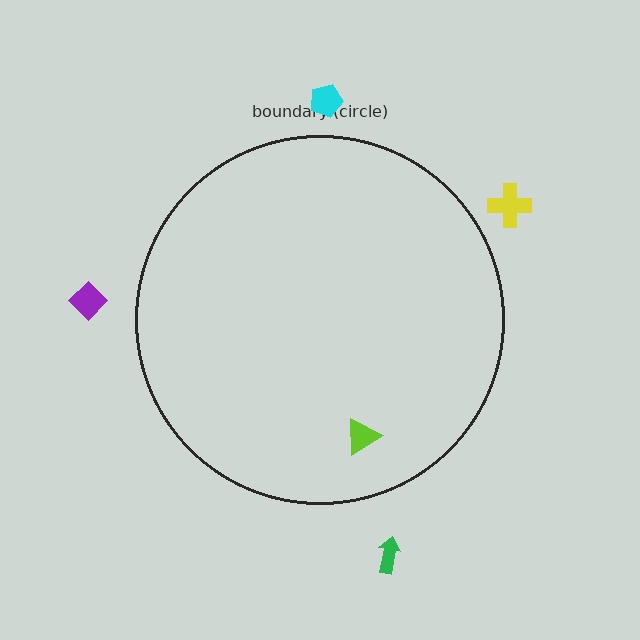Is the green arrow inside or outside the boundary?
Outside.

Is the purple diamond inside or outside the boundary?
Outside.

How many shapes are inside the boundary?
1 inside, 4 outside.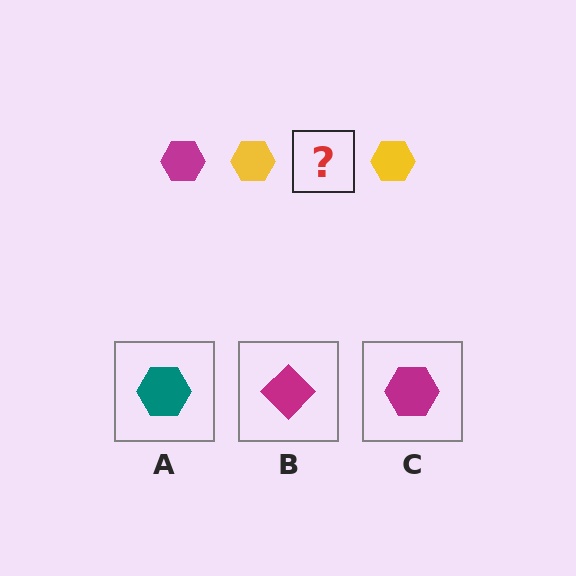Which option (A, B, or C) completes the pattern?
C.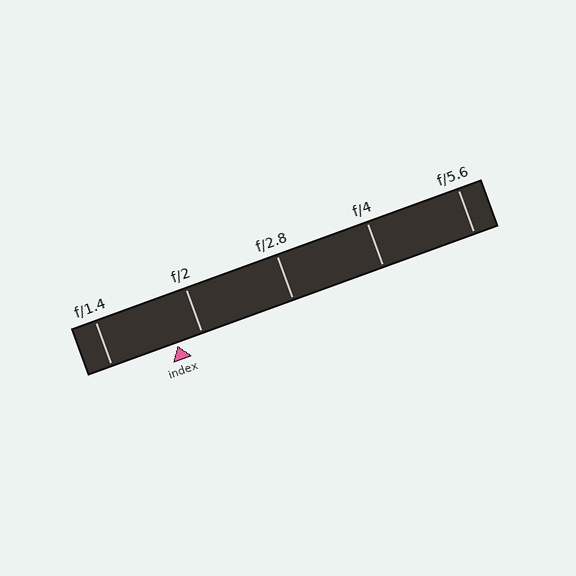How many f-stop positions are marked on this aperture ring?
There are 5 f-stop positions marked.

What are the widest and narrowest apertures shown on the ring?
The widest aperture shown is f/1.4 and the narrowest is f/5.6.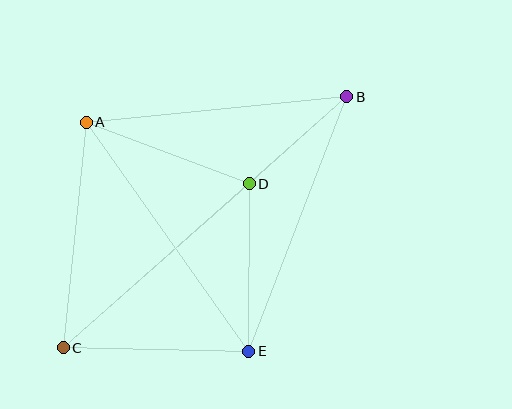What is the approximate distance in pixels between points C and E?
The distance between C and E is approximately 185 pixels.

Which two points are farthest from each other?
Points B and C are farthest from each other.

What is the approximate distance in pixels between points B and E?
The distance between B and E is approximately 273 pixels.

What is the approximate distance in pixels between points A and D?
The distance between A and D is approximately 174 pixels.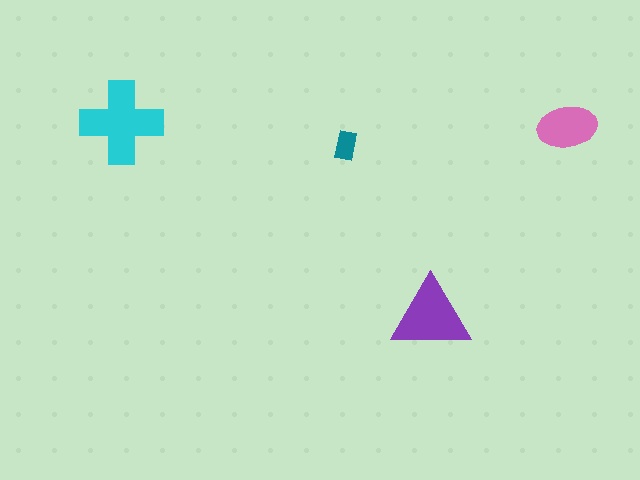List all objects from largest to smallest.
The cyan cross, the purple triangle, the pink ellipse, the teal rectangle.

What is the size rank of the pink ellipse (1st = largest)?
3rd.